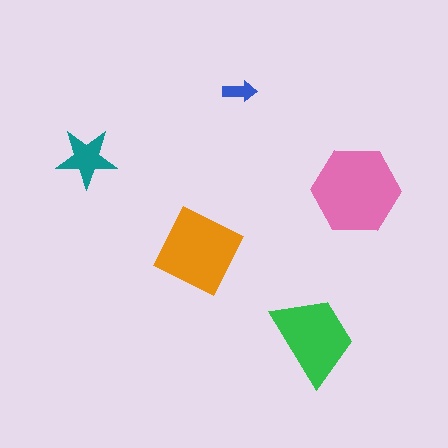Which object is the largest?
The pink hexagon.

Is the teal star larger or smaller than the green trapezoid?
Smaller.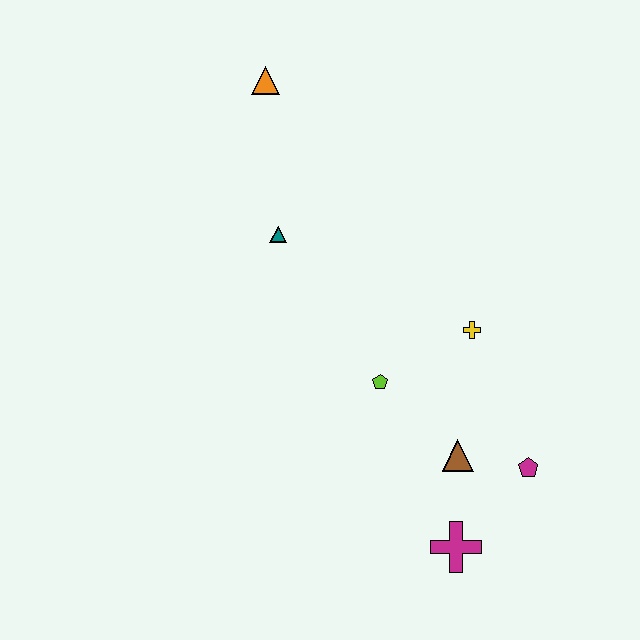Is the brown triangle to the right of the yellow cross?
No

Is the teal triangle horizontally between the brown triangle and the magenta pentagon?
No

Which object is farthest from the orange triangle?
The magenta cross is farthest from the orange triangle.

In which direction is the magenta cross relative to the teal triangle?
The magenta cross is below the teal triangle.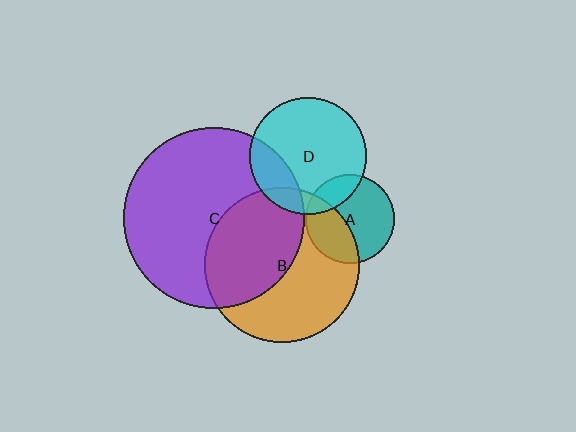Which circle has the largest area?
Circle C (purple).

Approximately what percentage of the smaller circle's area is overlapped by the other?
Approximately 10%.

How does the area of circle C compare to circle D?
Approximately 2.4 times.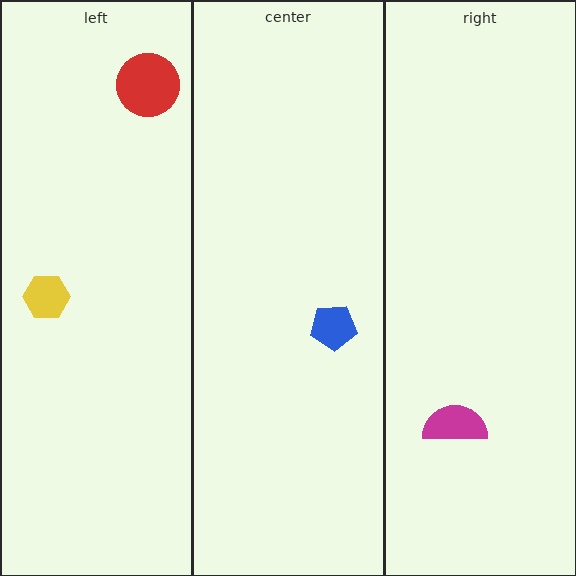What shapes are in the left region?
The red circle, the yellow hexagon.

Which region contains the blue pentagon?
The center region.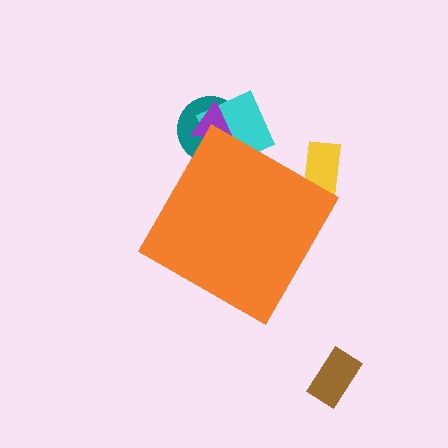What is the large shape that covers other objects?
An orange diamond.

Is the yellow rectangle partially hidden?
Yes, the yellow rectangle is partially hidden behind the orange diamond.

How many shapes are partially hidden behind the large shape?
4 shapes are partially hidden.